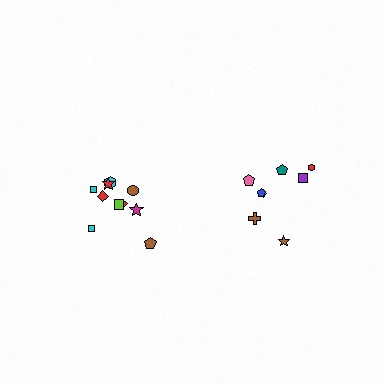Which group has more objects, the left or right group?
The left group.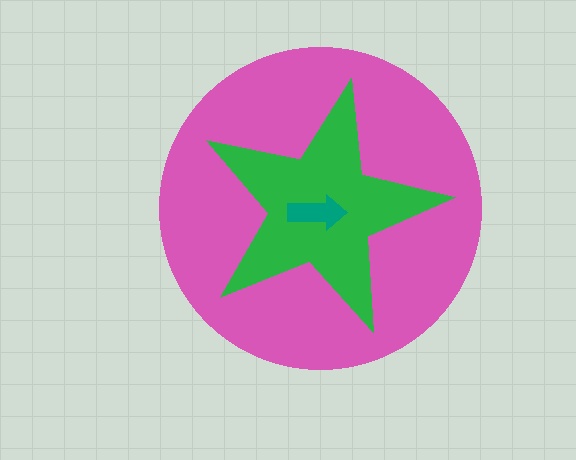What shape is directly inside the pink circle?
The green star.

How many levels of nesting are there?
3.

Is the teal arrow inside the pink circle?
Yes.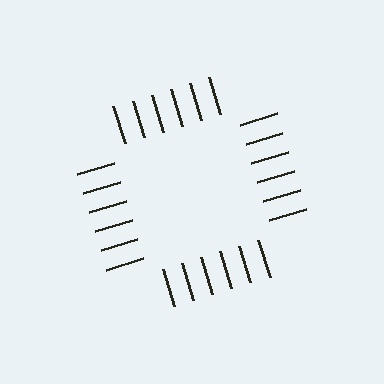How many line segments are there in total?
24 — 6 along each of the 4 edges.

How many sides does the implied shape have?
4 sides — the line-ends trace a square.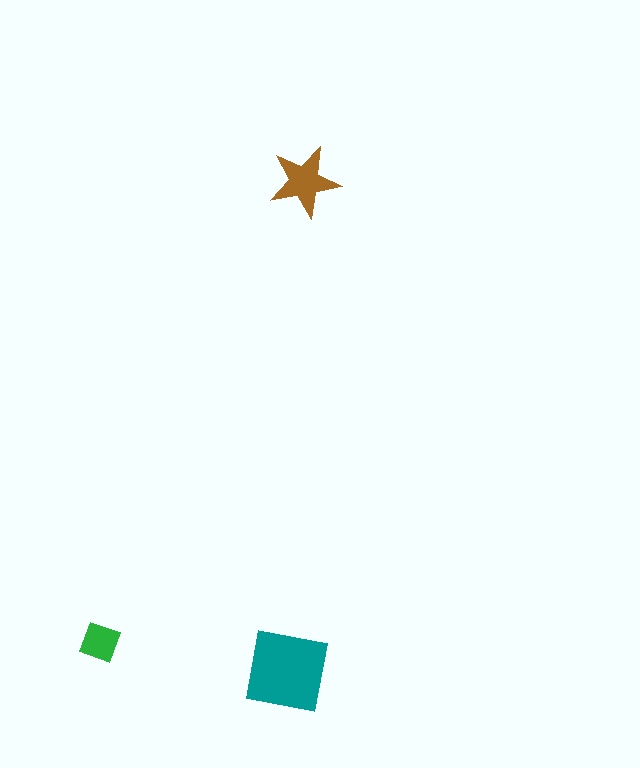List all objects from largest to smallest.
The teal square, the brown star, the green square.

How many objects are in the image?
There are 3 objects in the image.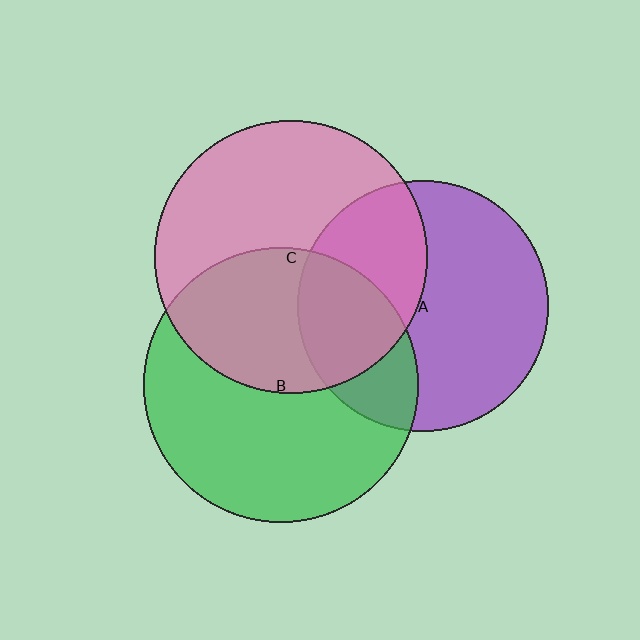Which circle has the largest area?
Circle B (green).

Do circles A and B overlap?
Yes.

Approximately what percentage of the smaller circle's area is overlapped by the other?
Approximately 30%.